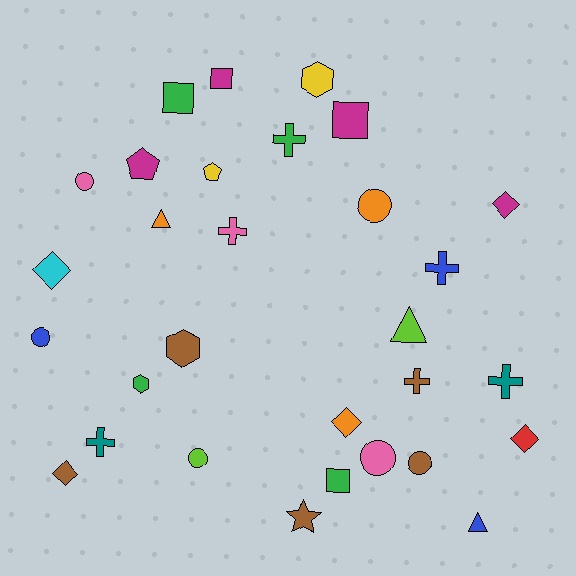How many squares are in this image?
There are 4 squares.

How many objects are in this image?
There are 30 objects.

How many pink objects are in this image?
There are 3 pink objects.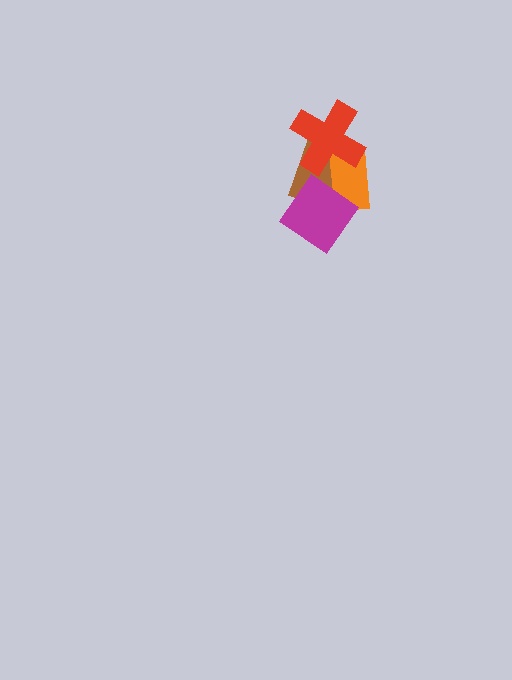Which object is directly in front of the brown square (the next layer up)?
The orange rectangle is directly in front of the brown square.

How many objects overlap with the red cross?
2 objects overlap with the red cross.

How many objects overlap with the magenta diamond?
2 objects overlap with the magenta diamond.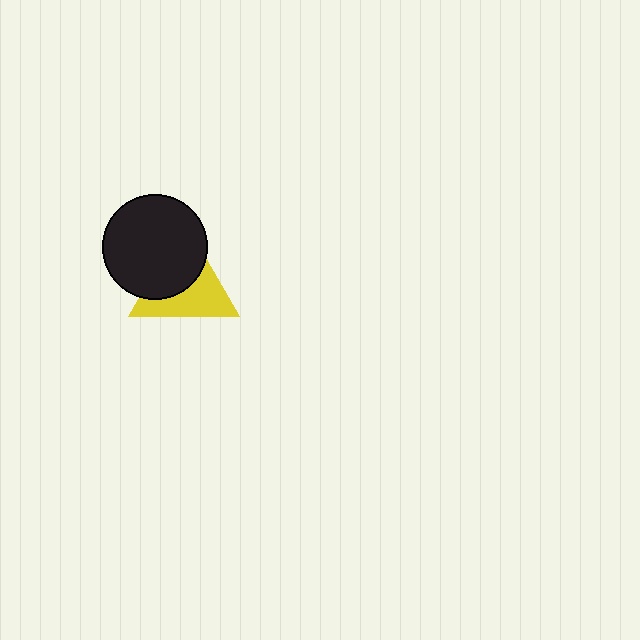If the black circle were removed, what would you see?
You would see the complete yellow triangle.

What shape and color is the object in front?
The object in front is a black circle.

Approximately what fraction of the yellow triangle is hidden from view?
Roughly 48% of the yellow triangle is hidden behind the black circle.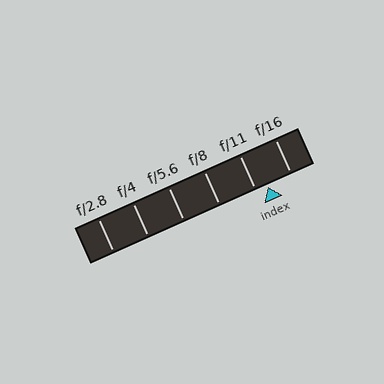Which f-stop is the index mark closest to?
The index mark is closest to f/11.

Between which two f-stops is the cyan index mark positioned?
The index mark is between f/11 and f/16.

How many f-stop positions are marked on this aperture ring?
There are 6 f-stop positions marked.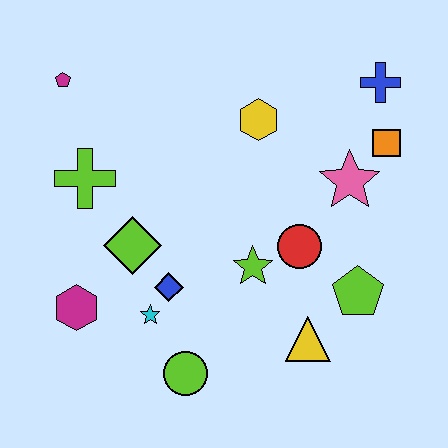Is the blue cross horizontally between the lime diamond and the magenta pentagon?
No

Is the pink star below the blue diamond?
No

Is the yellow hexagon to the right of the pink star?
No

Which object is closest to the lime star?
The red circle is closest to the lime star.